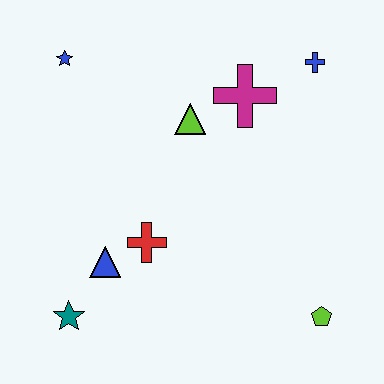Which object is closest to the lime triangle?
The magenta cross is closest to the lime triangle.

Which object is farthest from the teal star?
The blue cross is farthest from the teal star.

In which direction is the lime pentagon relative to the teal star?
The lime pentagon is to the right of the teal star.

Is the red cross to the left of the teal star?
No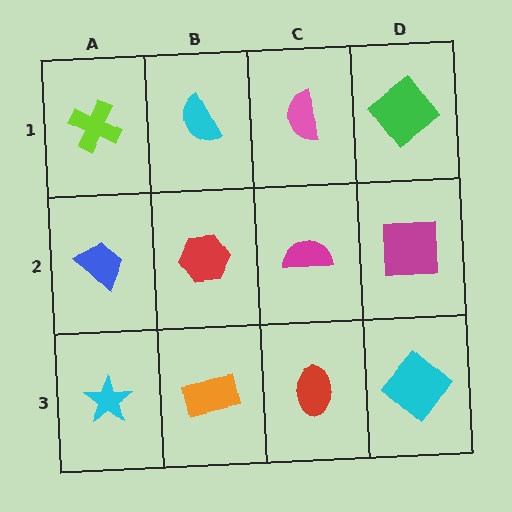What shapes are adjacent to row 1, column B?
A red hexagon (row 2, column B), a lime cross (row 1, column A), a pink semicircle (row 1, column C).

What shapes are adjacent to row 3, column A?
A blue trapezoid (row 2, column A), an orange rectangle (row 3, column B).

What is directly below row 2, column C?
A red ellipse.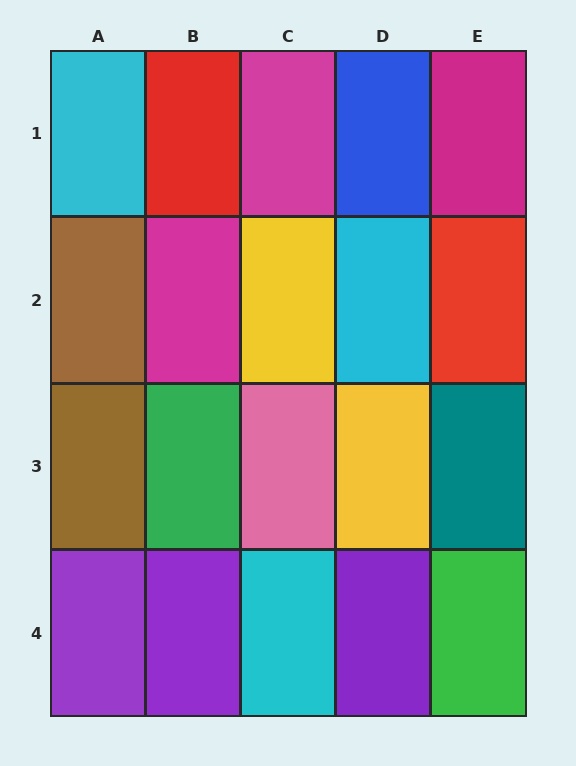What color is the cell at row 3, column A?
Brown.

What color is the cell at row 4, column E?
Green.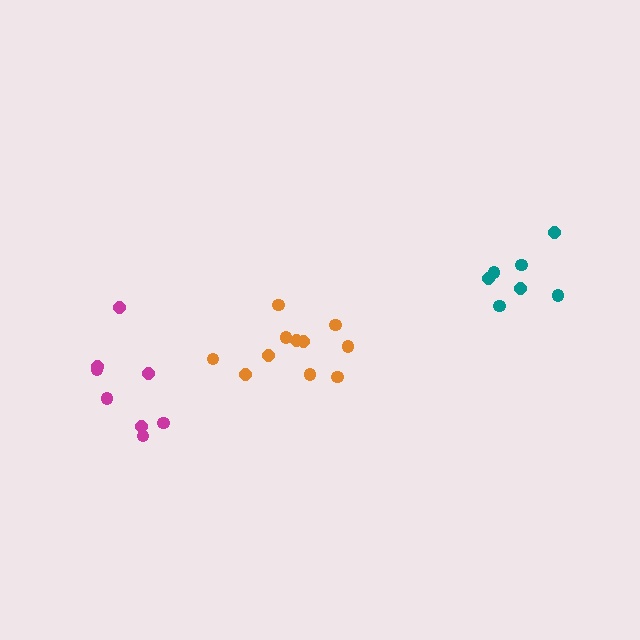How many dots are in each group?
Group 1: 11 dots, Group 2: 8 dots, Group 3: 7 dots (26 total).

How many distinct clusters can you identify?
There are 3 distinct clusters.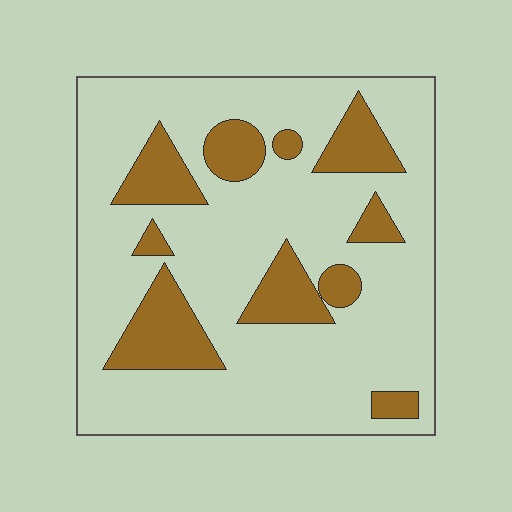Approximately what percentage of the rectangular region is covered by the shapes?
Approximately 20%.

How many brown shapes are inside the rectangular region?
10.